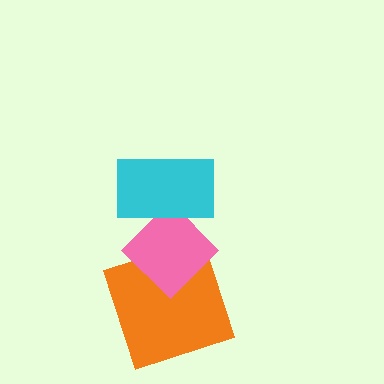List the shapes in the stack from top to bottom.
From top to bottom: the cyan rectangle, the pink diamond, the orange square.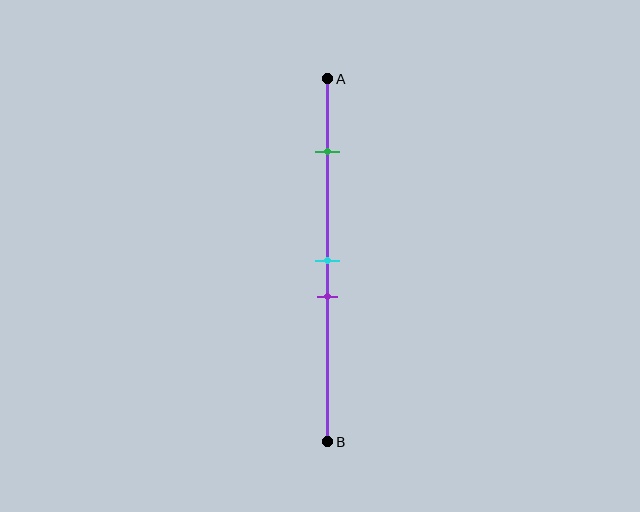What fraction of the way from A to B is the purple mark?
The purple mark is approximately 60% (0.6) of the way from A to B.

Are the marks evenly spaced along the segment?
No, the marks are not evenly spaced.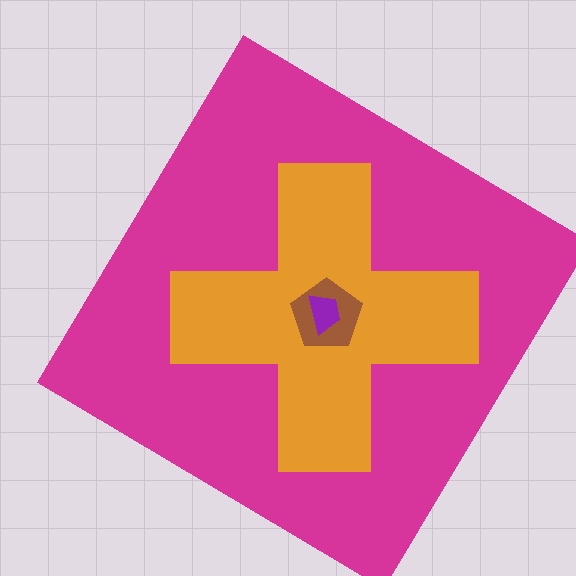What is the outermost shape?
The magenta diamond.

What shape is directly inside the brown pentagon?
The purple trapezoid.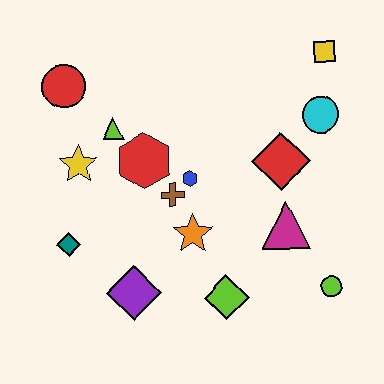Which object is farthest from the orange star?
The yellow square is farthest from the orange star.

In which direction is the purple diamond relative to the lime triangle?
The purple diamond is below the lime triangle.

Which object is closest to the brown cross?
The blue hexagon is closest to the brown cross.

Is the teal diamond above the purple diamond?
Yes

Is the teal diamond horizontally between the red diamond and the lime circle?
No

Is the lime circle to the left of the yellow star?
No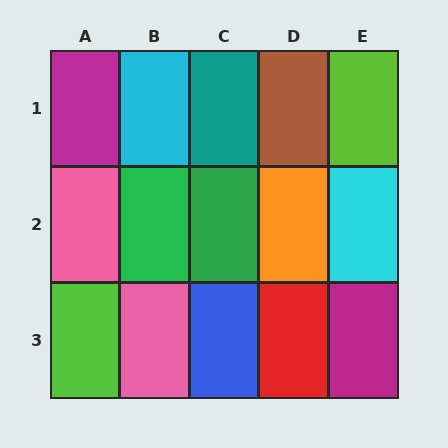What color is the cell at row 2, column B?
Green.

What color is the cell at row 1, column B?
Cyan.